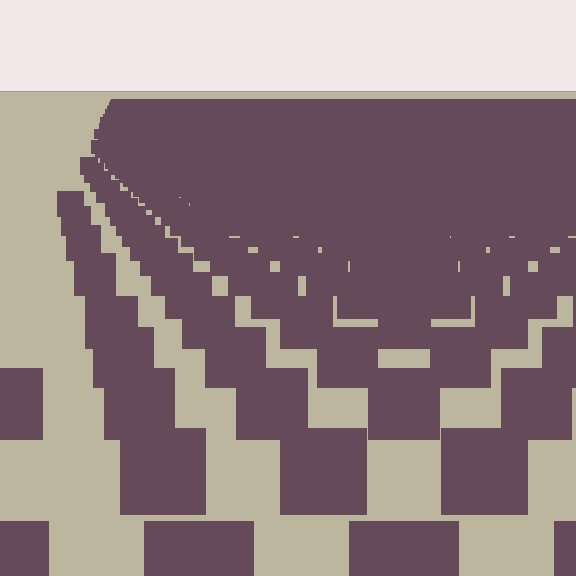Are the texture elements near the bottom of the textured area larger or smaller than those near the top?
Larger. Near the bottom, elements are closer to the viewer and appear at a bigger on-screen size.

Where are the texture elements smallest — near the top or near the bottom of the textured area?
Near the top.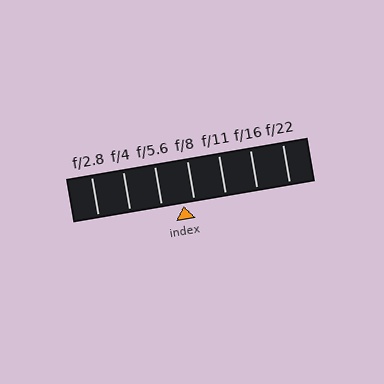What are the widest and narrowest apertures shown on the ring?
The widest aperture shown is f/2.8 and the narrowest is f/22.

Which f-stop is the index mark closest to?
The index mark is closest to f/8.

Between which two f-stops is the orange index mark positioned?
The index mark is between f/5.6 and f/8.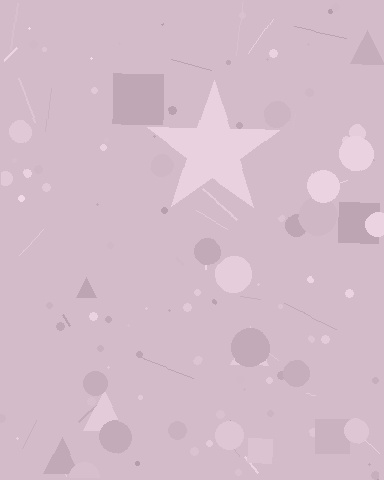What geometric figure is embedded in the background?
A star is embedded in the background.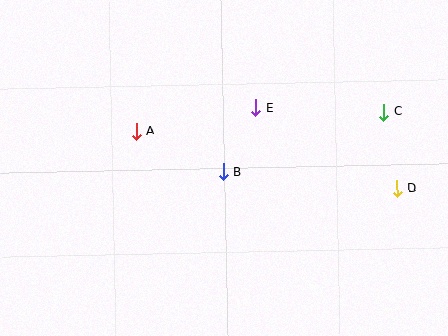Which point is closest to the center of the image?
Point B at (223, 172) is closest to the center.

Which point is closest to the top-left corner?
Point A is closest to the top-left corner.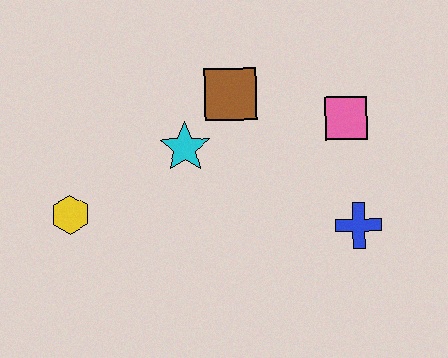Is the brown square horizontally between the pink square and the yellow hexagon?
Yes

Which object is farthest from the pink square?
The yellow hexagon is farthest from the pink square.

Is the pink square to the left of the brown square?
No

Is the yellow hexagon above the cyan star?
No